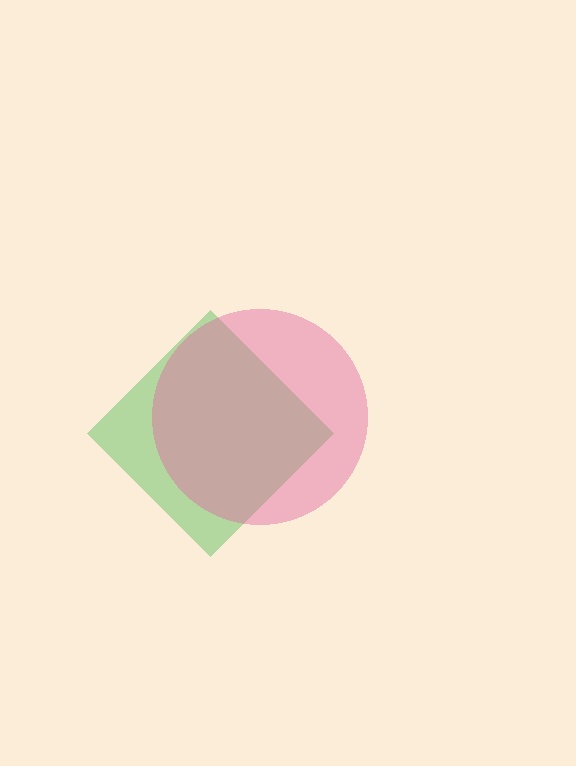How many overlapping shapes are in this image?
There are 2 overlapping shapes in the image.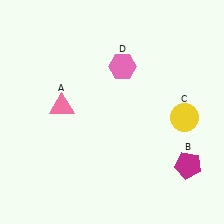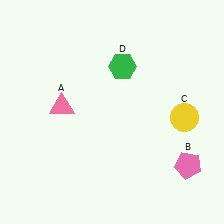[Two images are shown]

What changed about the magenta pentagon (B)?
In Image 1, B is magenta. In Image 2, it changed to pink.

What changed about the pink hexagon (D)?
In Image 1, D is pink. In Image 2, it changed to green.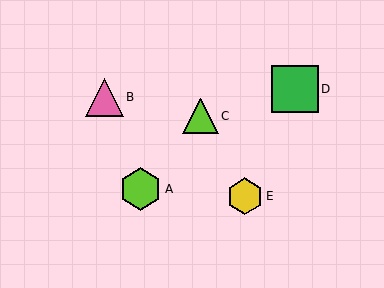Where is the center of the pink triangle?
The center of the pink triangle is at (104, 97).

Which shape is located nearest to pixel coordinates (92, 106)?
The pink triangle (labeled B) at (104, 97) is nearest to that location.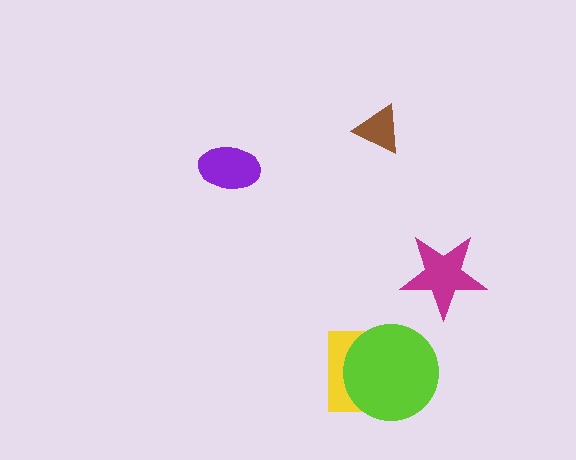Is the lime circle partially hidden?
No, no other shape covers it.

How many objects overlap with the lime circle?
1 object overlaps with the lime circle.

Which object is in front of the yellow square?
The lime circle is in front of the yellow square.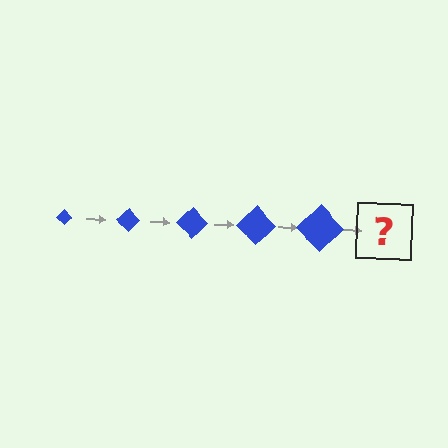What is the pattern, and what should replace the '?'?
The pattern is that the diamond gets progressively larger each step. The '?' should be a blue diamond, larger than the previous one.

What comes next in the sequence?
The next element should be a blue diamond, larger than the previous one.